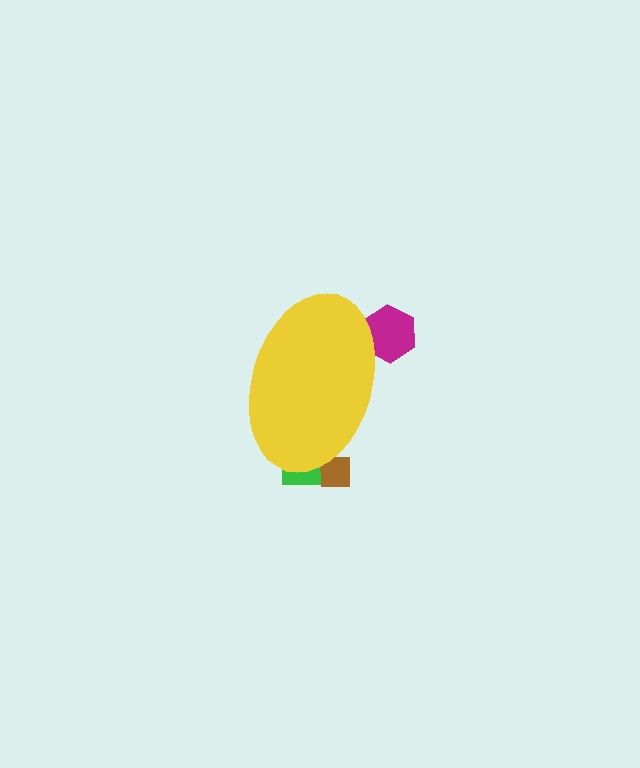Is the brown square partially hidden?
Yes, the brown square is partially hidden behind the yellow ellipse.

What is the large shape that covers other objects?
A yellow ellipse.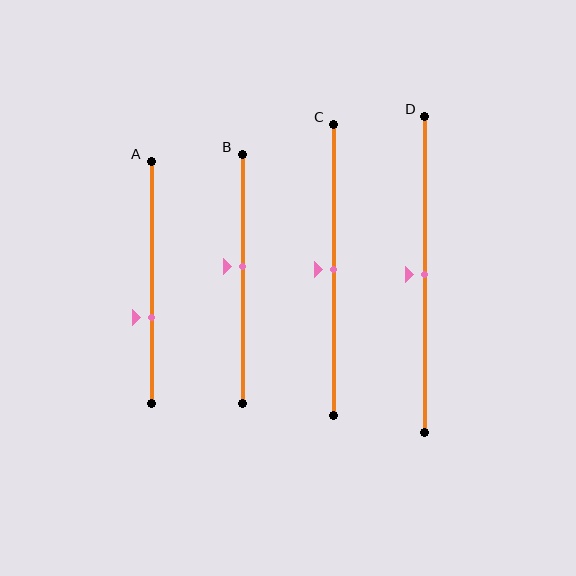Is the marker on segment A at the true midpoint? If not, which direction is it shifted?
No, the marker on segment A is shifted downward by about 14% of the segment length.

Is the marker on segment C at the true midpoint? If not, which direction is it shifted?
Yes, the marker on segment C is at the true midpoint.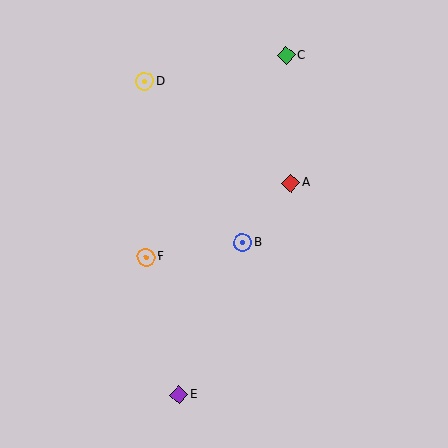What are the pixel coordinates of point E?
Point E is at (179, 394).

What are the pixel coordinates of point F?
Point F is at (146, 257).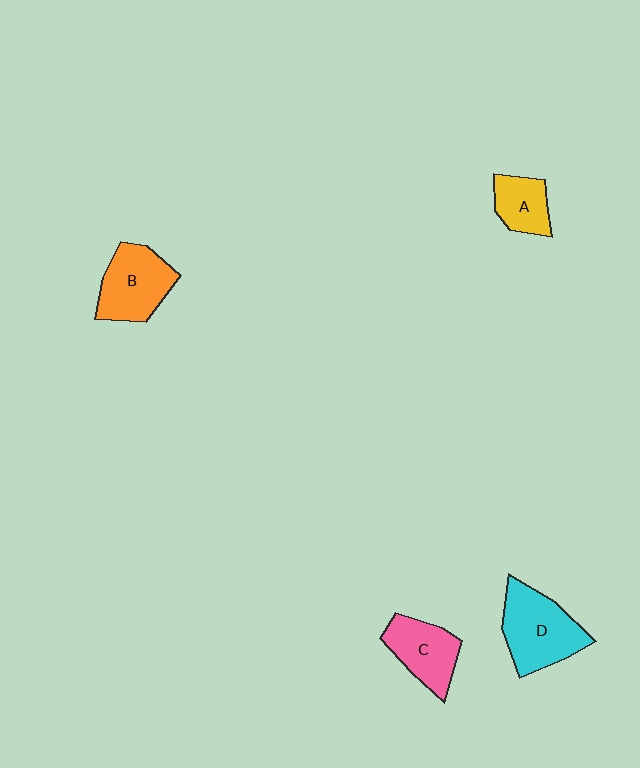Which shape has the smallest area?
Shape A (yellow).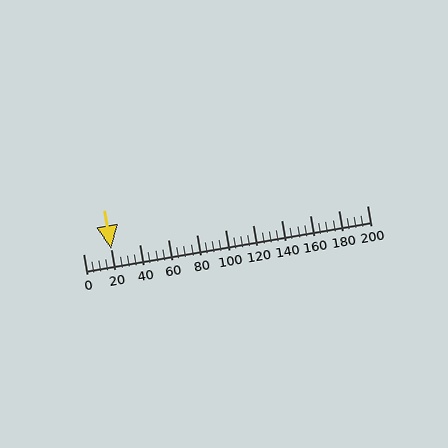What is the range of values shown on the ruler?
The ruler shows values from 0 to 200.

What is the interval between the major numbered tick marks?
The major tick marks are spaced 20 units apart.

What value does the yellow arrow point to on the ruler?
The yellow arrow points to approximately 20.